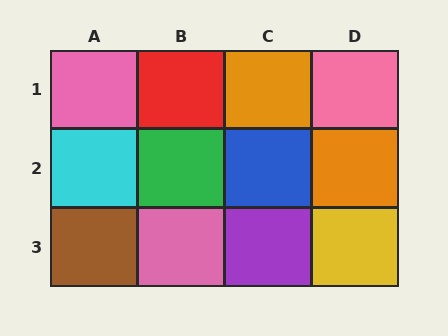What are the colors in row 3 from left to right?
Brown, pink, purple, yellow.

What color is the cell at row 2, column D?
Orange.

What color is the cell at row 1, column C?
Orange.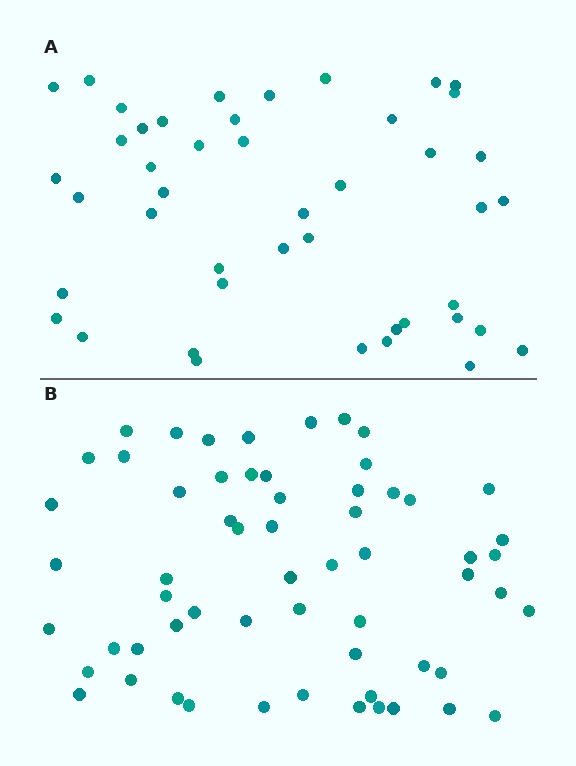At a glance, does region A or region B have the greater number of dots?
Region B (the bottom region) has more dots.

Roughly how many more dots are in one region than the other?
Region B has approximately 15 more dots than region A.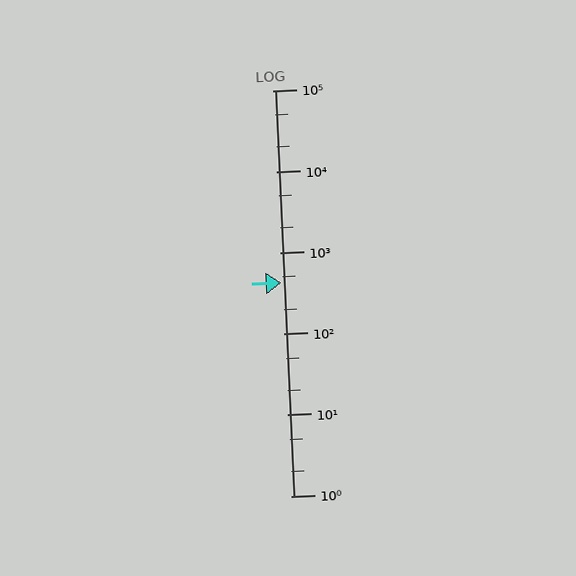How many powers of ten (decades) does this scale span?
The scale spans 5 decades, from 1 to 100000.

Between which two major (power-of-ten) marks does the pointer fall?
The pointer is between 100 and 1000.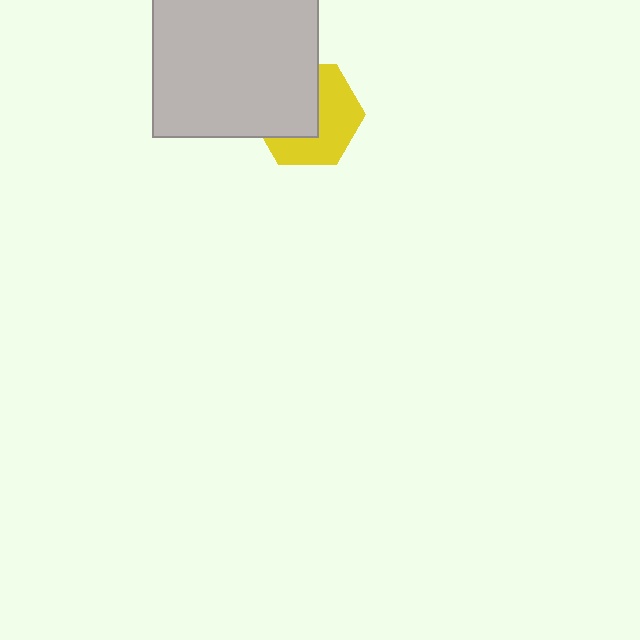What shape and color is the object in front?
The object in front is a light gray square.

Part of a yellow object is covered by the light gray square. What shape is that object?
It is a hexagon.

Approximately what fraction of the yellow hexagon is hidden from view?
Roughly 48% of the yellow hexagon is hidden behind the light gray square.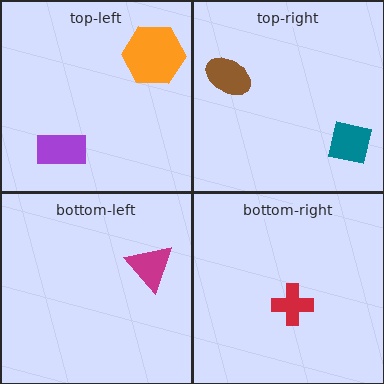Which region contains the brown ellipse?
The top-right region.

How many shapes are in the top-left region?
2.